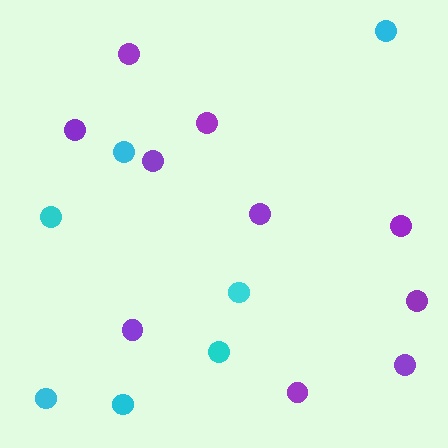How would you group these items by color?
There are 2 groups: one group of purple circles (10) and one group of cyan circles (7).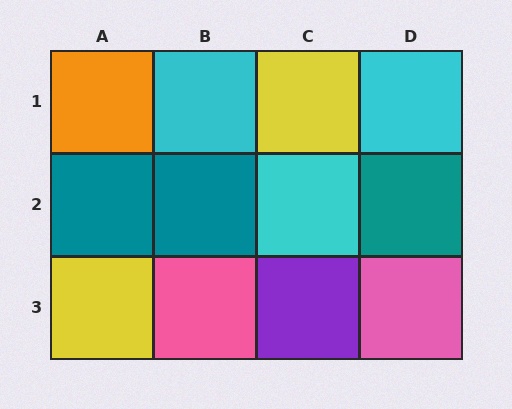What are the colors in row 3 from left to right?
Yellow, pink, purple, pink.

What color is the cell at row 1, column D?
Cyan.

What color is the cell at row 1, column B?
Cyan.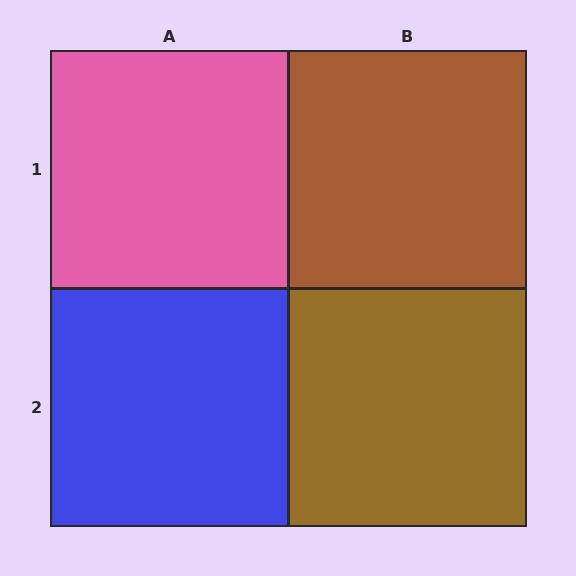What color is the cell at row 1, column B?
Brown.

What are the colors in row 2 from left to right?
Blue, brown.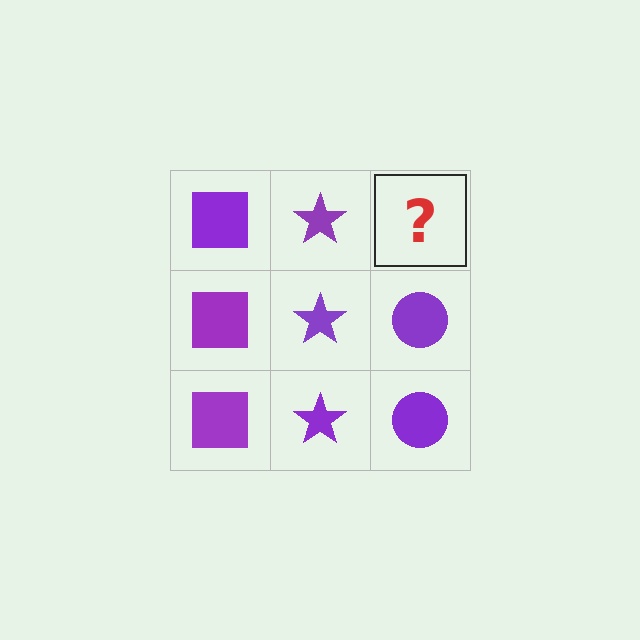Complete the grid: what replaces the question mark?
The question mark should be replaced with a purple circle.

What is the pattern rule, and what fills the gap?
The rule is that each column has a consistent shape. The gap should be filled with a purple circle.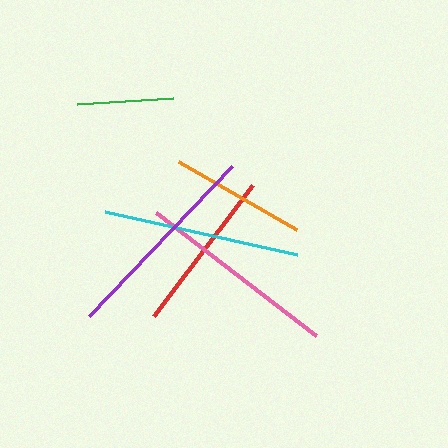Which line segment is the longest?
The purple line is the longest at approximately 207 pixels.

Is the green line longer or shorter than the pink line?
The pink line is longer than the green line.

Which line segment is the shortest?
The green line is the shortest at approximately 96 pixels.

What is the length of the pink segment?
The pink segment is approximately 202 pixels long.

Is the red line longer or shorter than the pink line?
The pink line is longer than the red line.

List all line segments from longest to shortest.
From longest to shortest: purple, pink, cyan, red, orange, green.